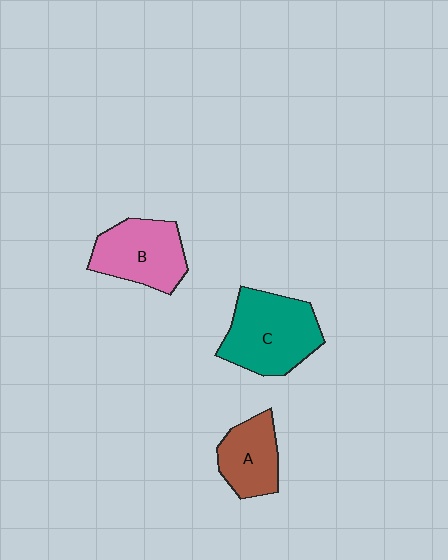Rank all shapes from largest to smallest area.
From largest to smallest: C (teal), B (pink), A (brown).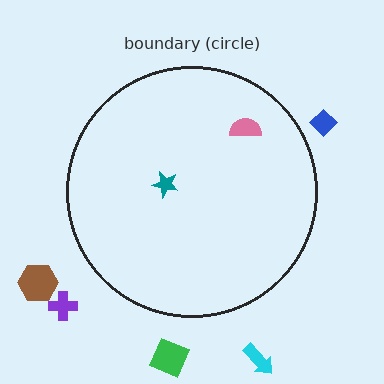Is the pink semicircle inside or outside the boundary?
Inside.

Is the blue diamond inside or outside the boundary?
Outside.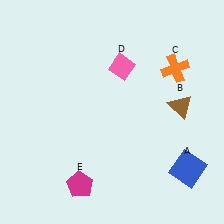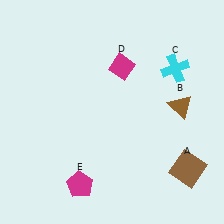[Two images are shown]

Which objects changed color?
A changed from blue to brown. C changed from orange to cyan. D changed from pink to magenta.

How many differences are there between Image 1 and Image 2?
There are 3 differences between the two images.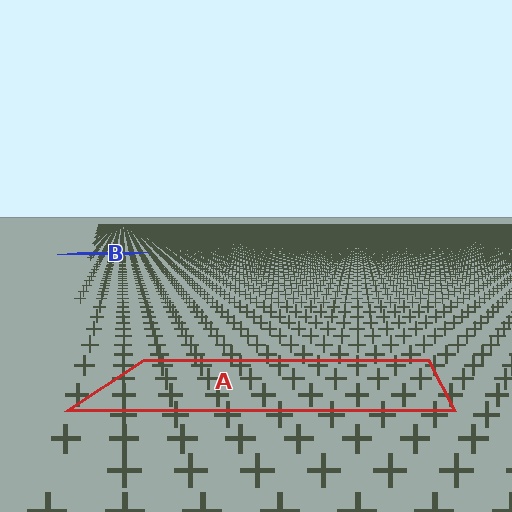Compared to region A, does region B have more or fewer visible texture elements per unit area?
Region B has more texture elements per unit area — they are packed more densely because it is farther away.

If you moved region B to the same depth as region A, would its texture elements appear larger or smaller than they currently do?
They would appear larger. At a closer depth, the same texture elements are projected at a bigger on-screen size.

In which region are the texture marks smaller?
The texture marks are smaller in region B, because it is farther away.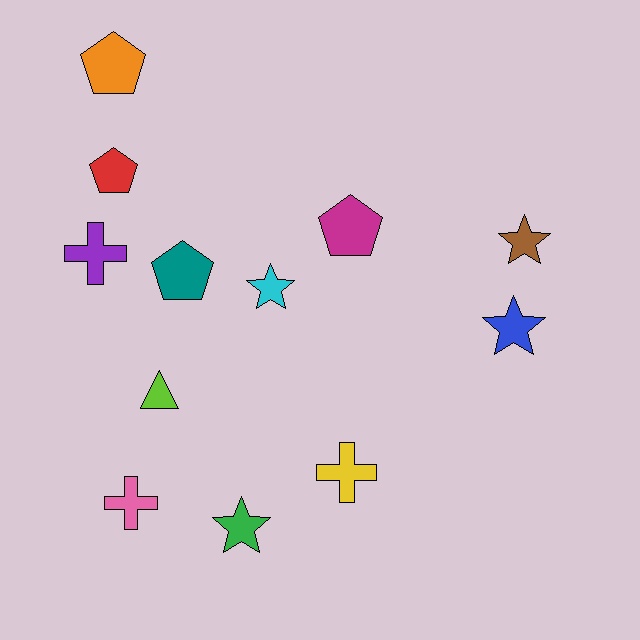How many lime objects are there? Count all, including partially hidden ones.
There is 1 lime object.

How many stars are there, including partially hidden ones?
There are 4 stars.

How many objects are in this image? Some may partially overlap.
There are 12 objects.